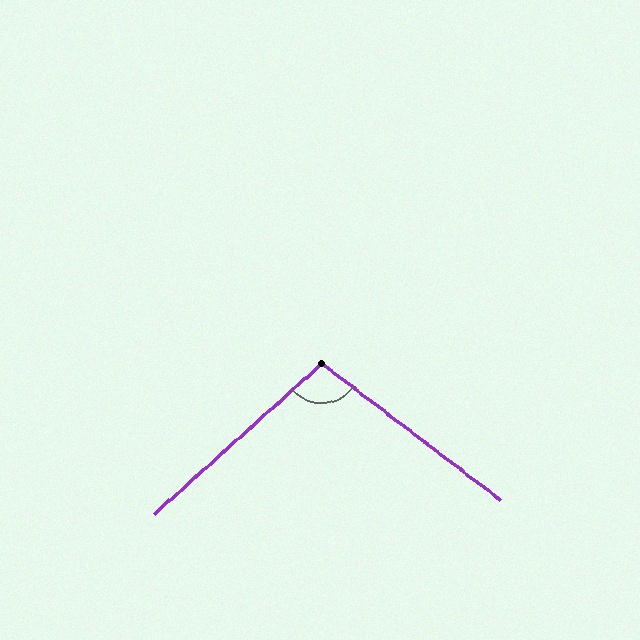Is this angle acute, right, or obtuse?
It is obtuse.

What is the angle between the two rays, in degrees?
Approximately 100 degrees.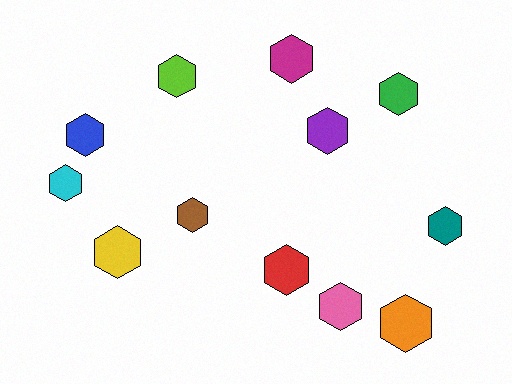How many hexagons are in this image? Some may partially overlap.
There are 12 hexagons.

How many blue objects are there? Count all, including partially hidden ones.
There is 1 blue object.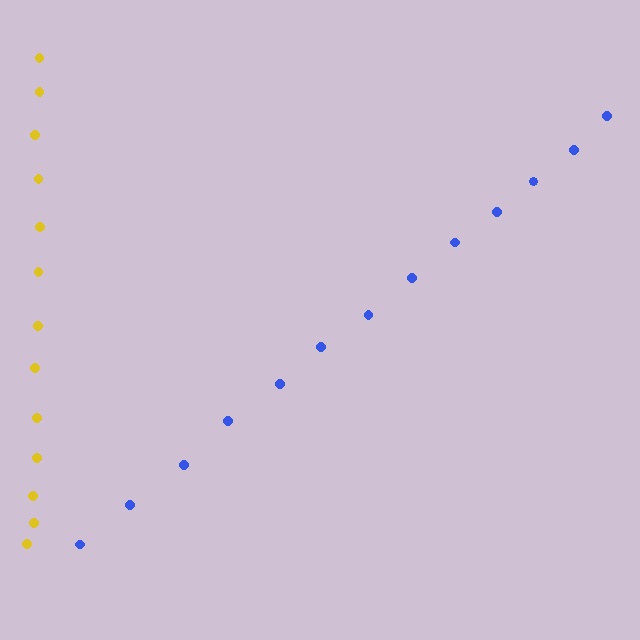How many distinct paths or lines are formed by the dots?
There are 2 distinct paths.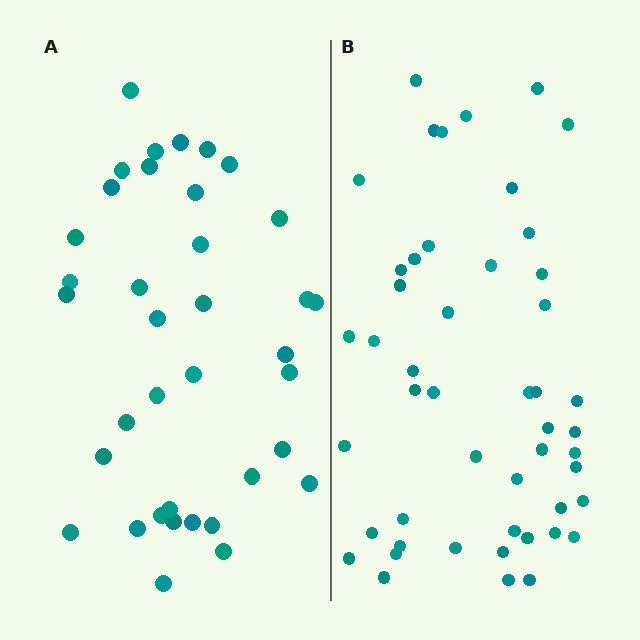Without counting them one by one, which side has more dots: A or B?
Region B (the right region) has more dots.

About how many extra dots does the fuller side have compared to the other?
Region B has roughly 12 or so more dots than region A.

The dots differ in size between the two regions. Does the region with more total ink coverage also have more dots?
No. Region A has more total ink coverage because its dots are larger, but region B actually contains more individual dots. Total area can be misleading — the number of items is what matters here.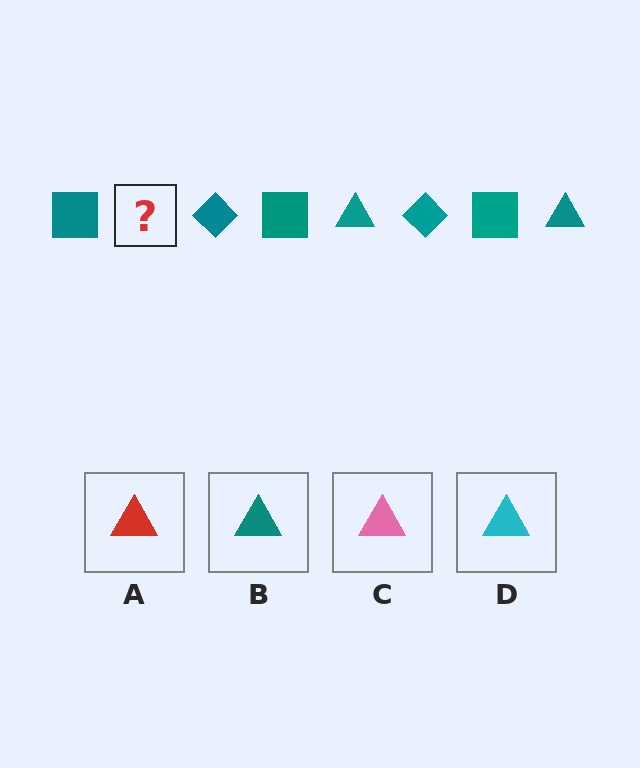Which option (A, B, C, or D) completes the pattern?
B.